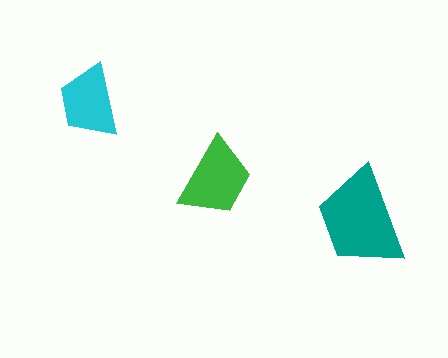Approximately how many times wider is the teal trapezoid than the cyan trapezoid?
About 1.5 times wider.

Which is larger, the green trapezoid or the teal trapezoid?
The teal one.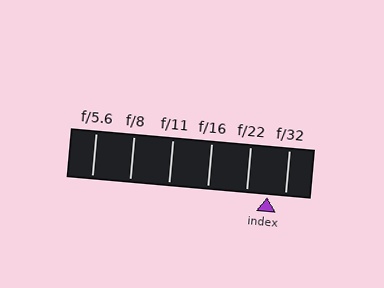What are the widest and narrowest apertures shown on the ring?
The widest aperture shown is f/5.6 and the narrowest is f/32.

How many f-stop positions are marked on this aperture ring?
There are 6 f-stop positions marked.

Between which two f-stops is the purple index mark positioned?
The index mark is between f/22 and f/32.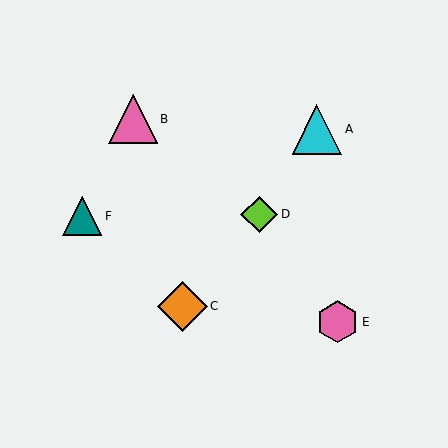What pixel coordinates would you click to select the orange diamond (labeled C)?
Click at (183, 306) to select the orange diamond C.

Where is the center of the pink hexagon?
The center of the pink hexagon is at (338, 322).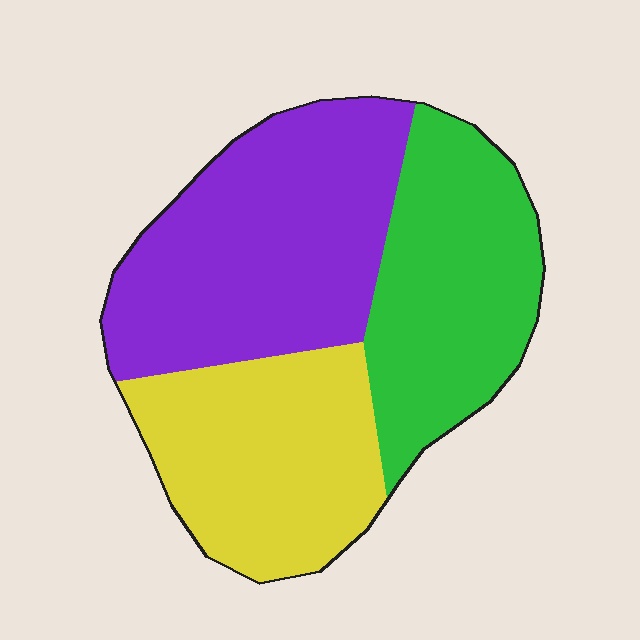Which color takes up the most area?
Purple, at roughly 40%.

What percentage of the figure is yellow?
Yellow covers around 30% of the figure.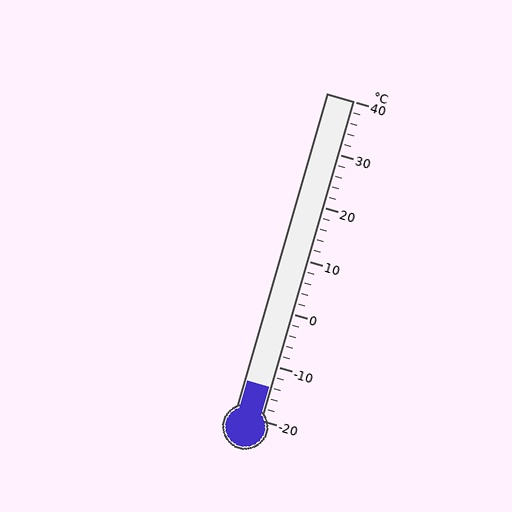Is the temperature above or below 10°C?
The temperature is below 10°C.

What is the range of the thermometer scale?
The thermometer scale ranges from -20°C to 40°C.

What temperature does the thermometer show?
The thermometer shows approximately -14°C.